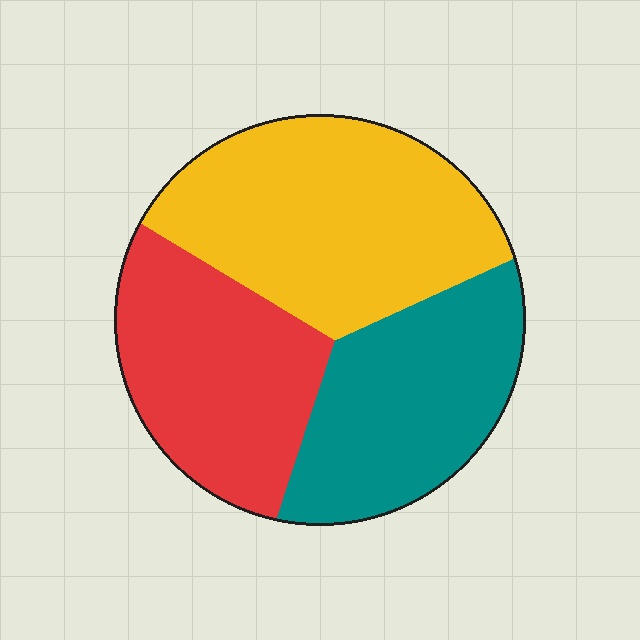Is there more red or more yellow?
Yellow.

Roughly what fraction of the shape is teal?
Teal covers around 30% of the shape.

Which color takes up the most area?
Yellow, at roughly 40%.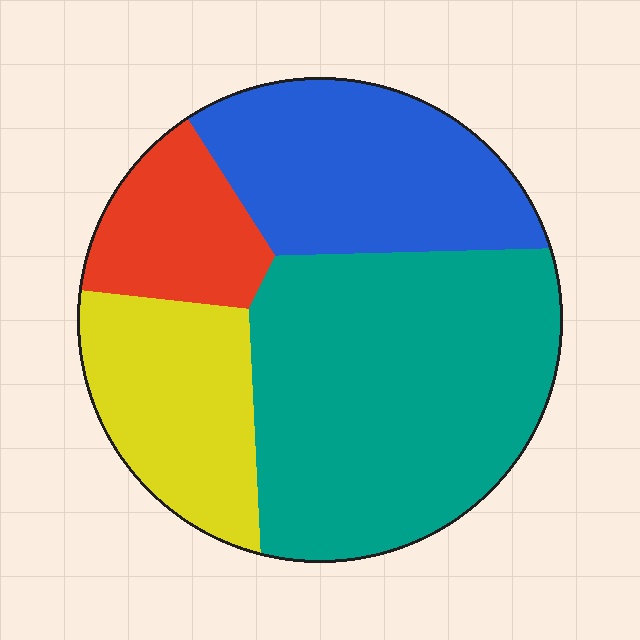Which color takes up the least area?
Red, at roughly 10%.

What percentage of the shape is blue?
Blue covers 25% of the shape.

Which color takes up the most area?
Teal, at roughly 45%.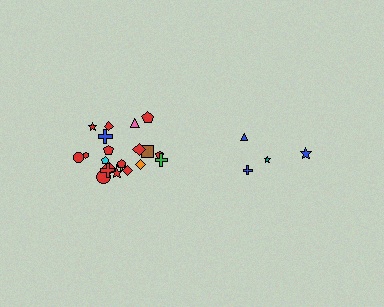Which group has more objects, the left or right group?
The left group.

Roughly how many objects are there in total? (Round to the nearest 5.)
Roughly 25 objects in total.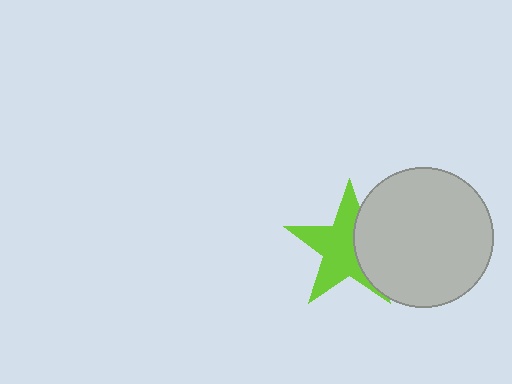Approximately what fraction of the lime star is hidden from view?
Roughly 36% of the lime star is hidden behind the light gray circle.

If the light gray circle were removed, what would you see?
You would see the complete lime star.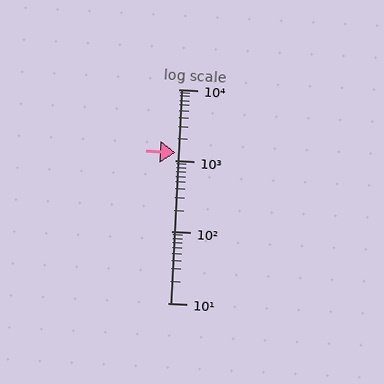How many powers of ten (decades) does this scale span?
The scale spans 3 decades, from 10 to 10000.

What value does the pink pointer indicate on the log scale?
The pointer indicates approximately 1300.